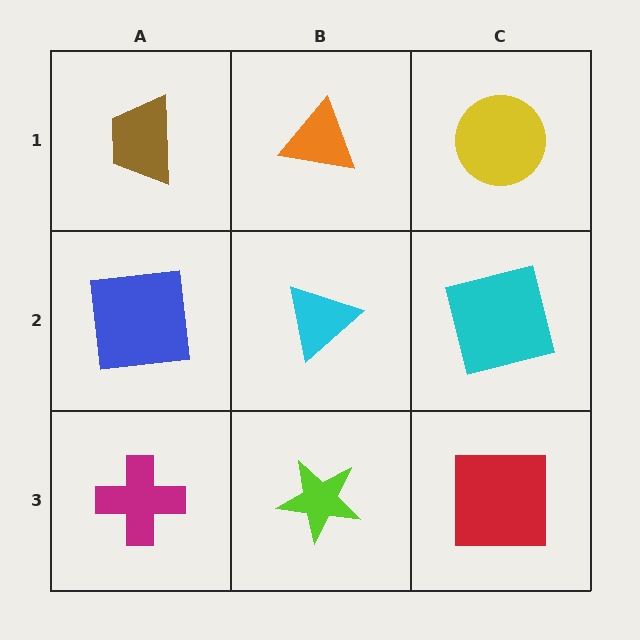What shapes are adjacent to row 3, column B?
A cyan triangle (row 2, column B), a magenta cross (row 3, column A), a red square (row 3, column C).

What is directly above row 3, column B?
A cyan triangle.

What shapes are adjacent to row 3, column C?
A cyan square (row 2, column C), a lime star (row 3, column B).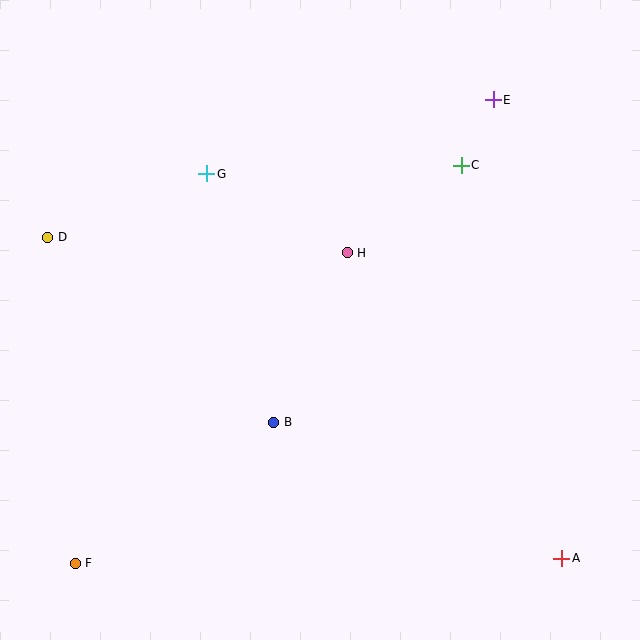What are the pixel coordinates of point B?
Point B is at (274, 422).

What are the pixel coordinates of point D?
Point D is at (48, 237).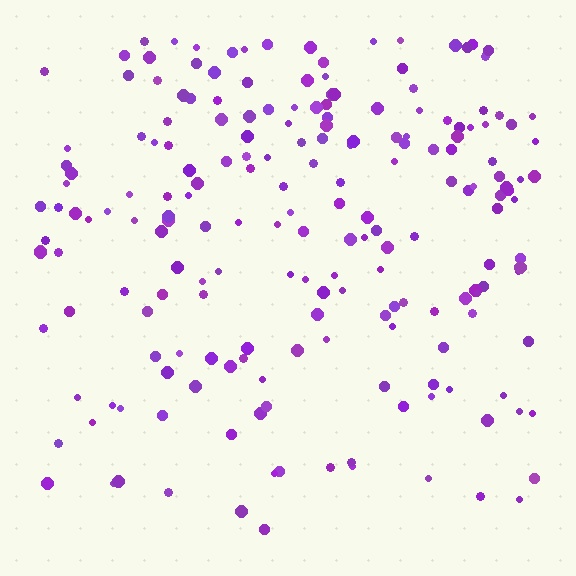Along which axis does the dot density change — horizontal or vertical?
Vertical.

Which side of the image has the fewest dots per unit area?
The bottom.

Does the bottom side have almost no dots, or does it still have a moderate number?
Still a moderate number, just noticeably fewer than the top.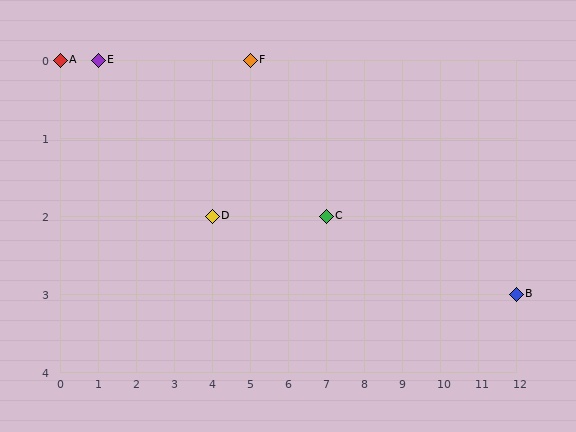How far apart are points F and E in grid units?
Points F and E are 4 columns apart.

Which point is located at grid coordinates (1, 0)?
Point E is at (1, 0).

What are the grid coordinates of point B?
Point B is at grid coordinates (12, 3).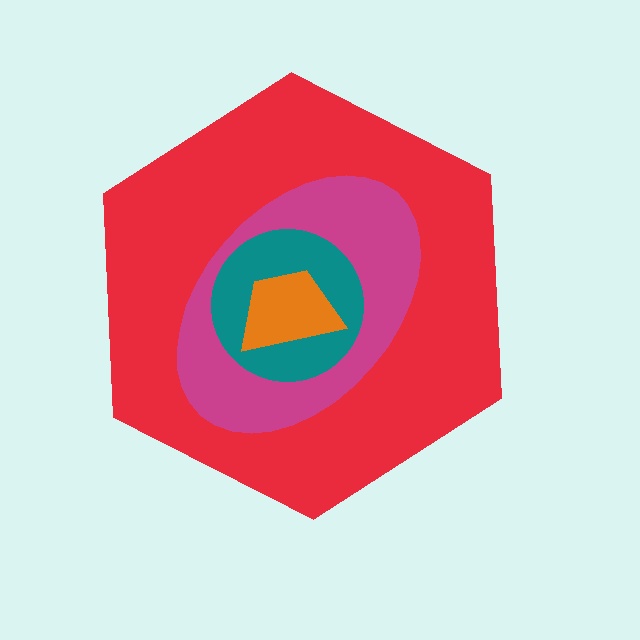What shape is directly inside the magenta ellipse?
The teal circle.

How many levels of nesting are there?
4.